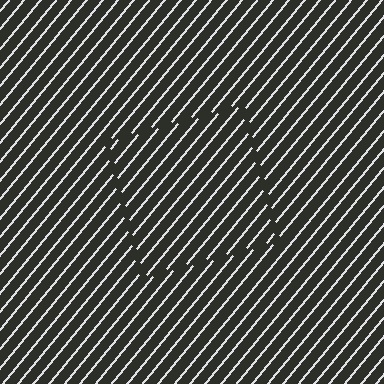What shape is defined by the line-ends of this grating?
An illusory square. The interior of the shape contains the same grating, shifted by half a period — the contour is defined by the phase discontinuity where line-ends from the inner and outer gratings abut.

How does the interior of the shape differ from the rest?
The interior of the shape contains the same grating, shifted by half a period — the contour is defined by the phase discontinuity where line-ends from the inner and outer gratings abut.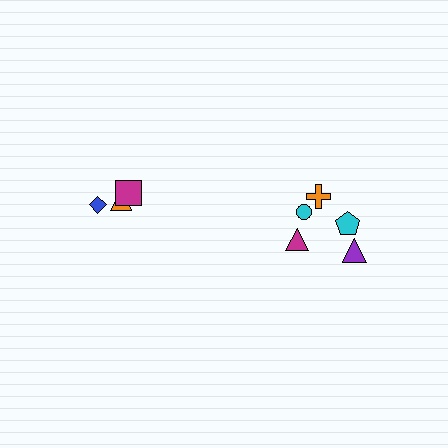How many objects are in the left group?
There are 3 objects.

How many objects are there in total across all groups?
There are 8 objects.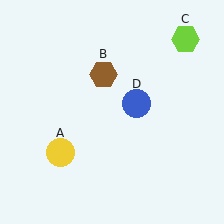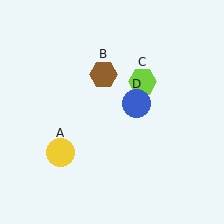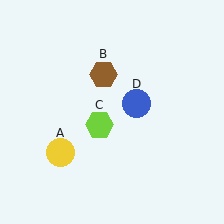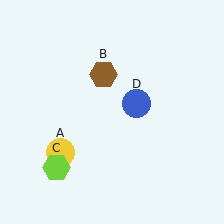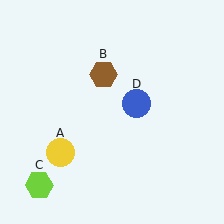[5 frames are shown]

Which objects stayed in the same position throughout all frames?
Yellow circle (object A) and brown hexagon (object B) and blue circle (object D) remained stationary.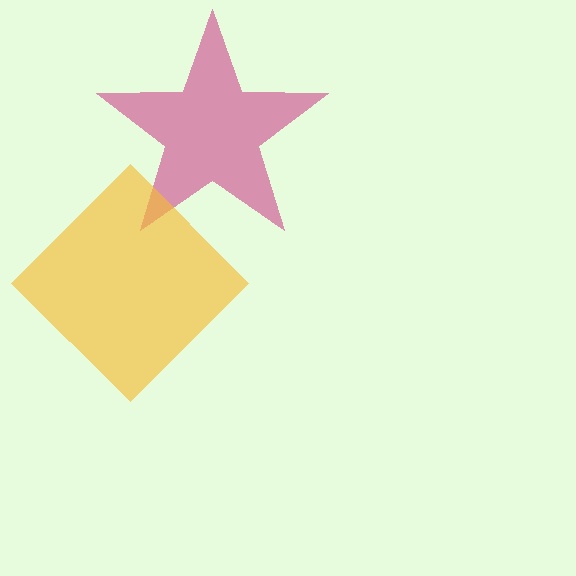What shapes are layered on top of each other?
The layered shapes are: a magenta star, a yellow diamond.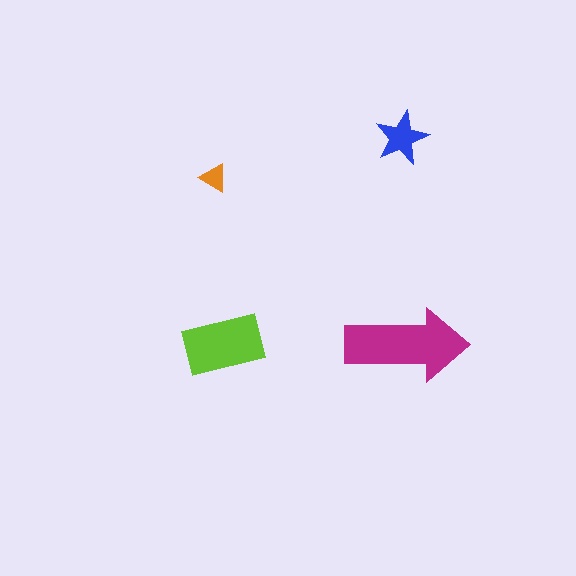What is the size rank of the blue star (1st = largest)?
3rd.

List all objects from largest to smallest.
The magenta arrow, the lime rectangle, the blue star, the orange triangle.